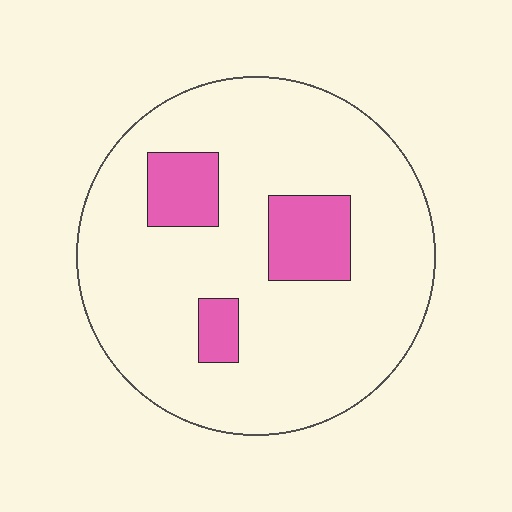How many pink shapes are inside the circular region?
3.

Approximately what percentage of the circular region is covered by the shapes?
Approximately 15%.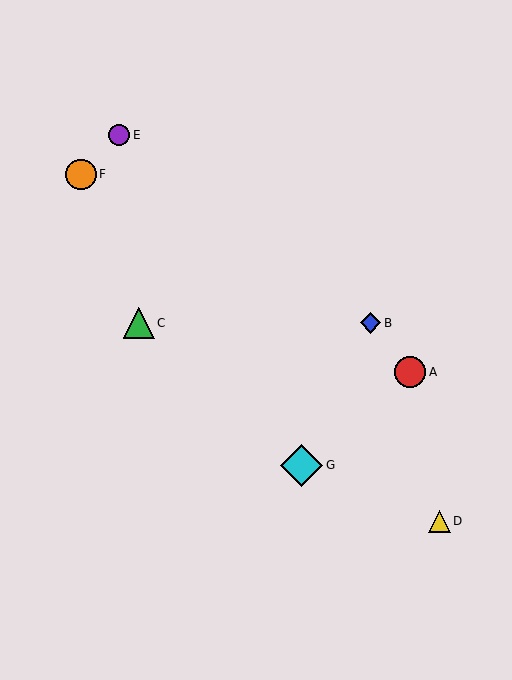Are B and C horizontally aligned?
Yes, both are at y≈323.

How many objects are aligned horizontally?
2 objects (B, C) are aligned horizontally.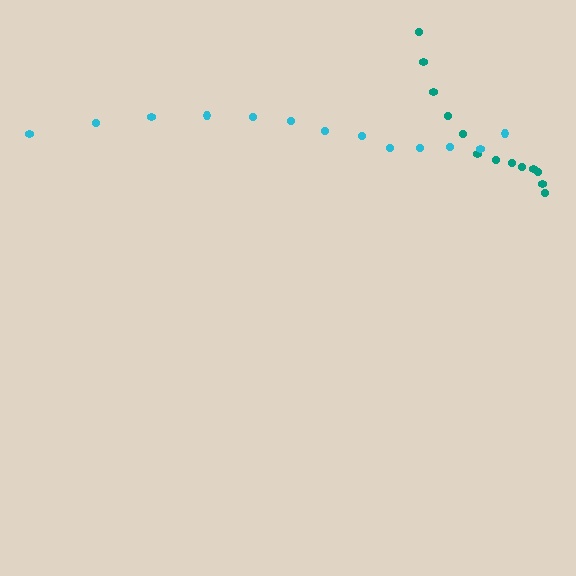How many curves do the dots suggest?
There are 2 distinct paths.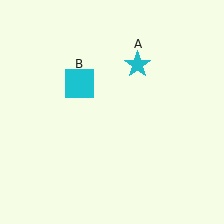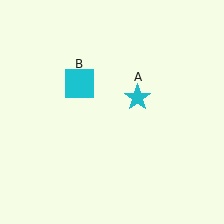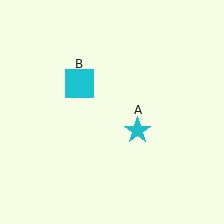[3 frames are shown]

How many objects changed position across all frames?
1 object changed position: cyan star (object A).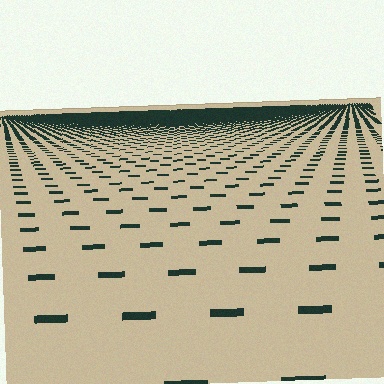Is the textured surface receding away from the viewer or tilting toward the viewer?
The surface is receding away from the viewer. Texture elements get smaller and denser toward the top.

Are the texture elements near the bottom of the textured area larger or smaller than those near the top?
Larger. Near the bottom, elements are closer to the viewer and appear at a bigger on-screen size.